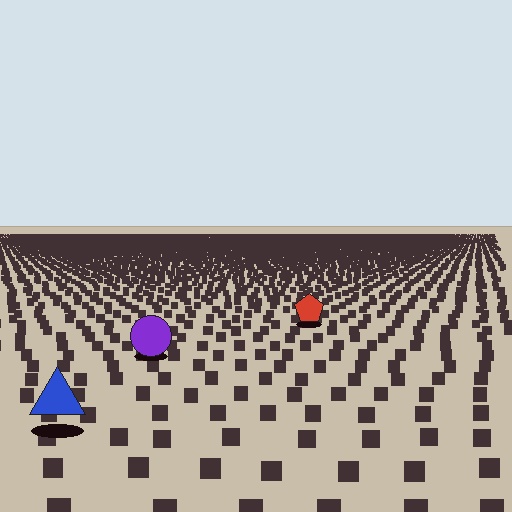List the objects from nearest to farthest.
From nearest to farthest: the blue triangle, the purple circle, the red pentagon.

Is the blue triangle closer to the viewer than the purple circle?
Yes. The blue triangle is closer — you can tell from the texture gradient: the ground texture is coarser near it.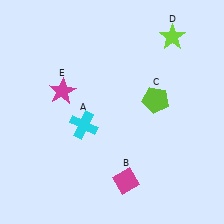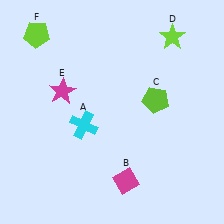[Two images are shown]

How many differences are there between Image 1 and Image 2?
There is 1 difference between the two images.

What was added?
A lime pentagon (F) was added in Image 2.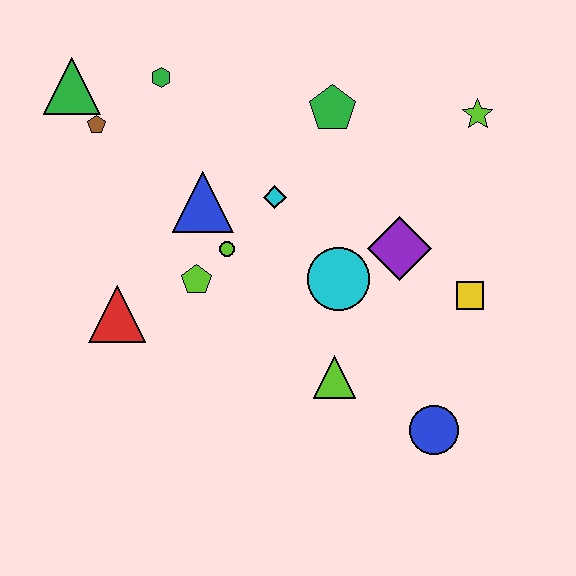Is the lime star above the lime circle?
Yes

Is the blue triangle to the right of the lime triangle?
No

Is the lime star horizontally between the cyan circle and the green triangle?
No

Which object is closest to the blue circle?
The lime triangle is closest to the blue circle.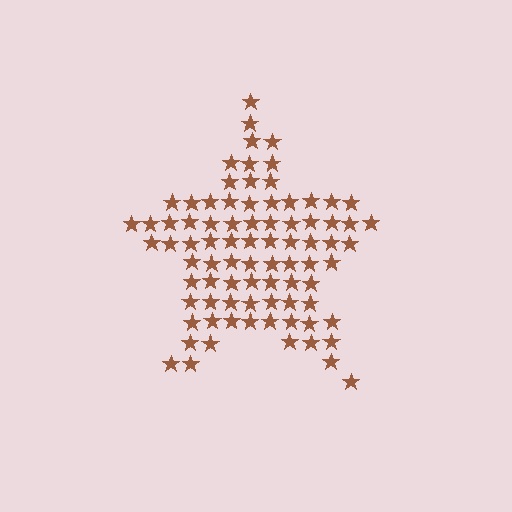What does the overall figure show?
The overall figure shows a star.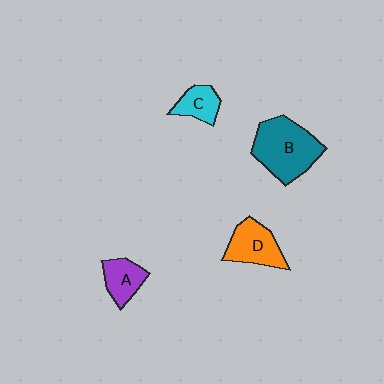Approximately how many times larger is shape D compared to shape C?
Approximately 1.5 times.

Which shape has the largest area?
Shape B (teal).